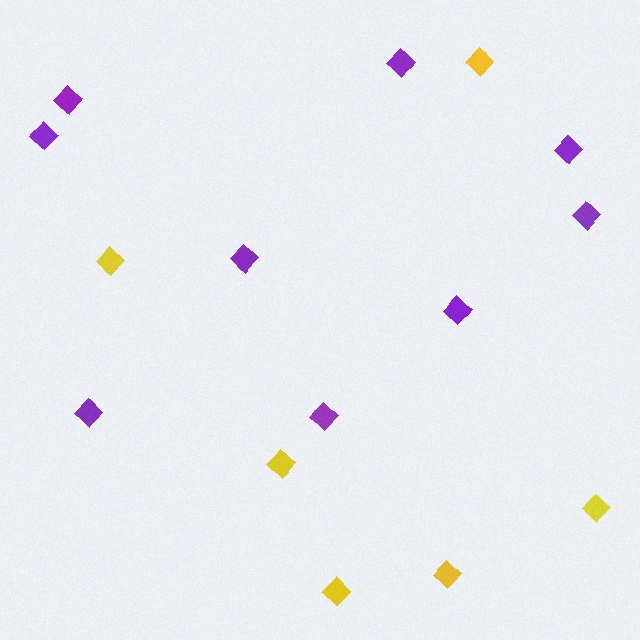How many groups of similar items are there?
There are 2 groups: one group of purple diamonds (9) and one group of yellow diamonds (6).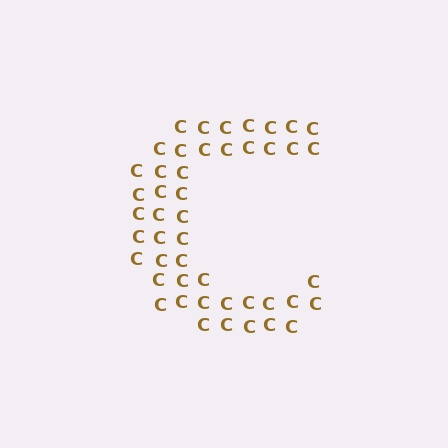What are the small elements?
The small elements are letter C's.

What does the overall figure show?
The overall figure shows the letter C.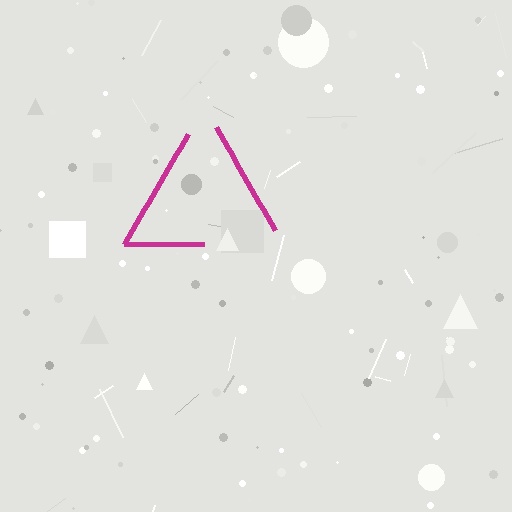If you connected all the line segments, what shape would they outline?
They would outline a triangle.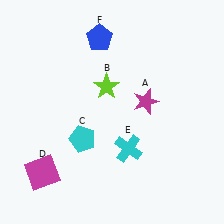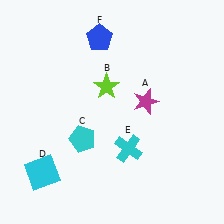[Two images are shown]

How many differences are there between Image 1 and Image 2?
There is 1 difference between the two images.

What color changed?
The square (D) changed from magenta in Image 1 to cyan in Image 2.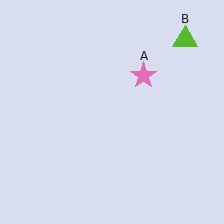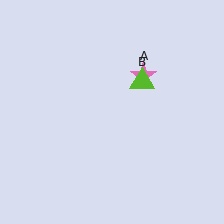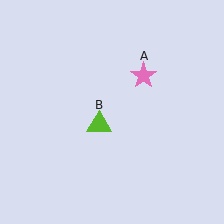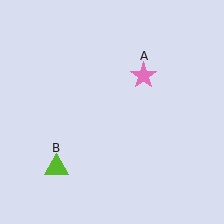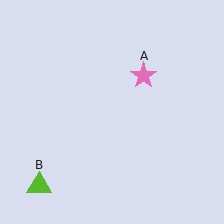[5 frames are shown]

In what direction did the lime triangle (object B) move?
The lime triangle (object B) moved down and to the left.